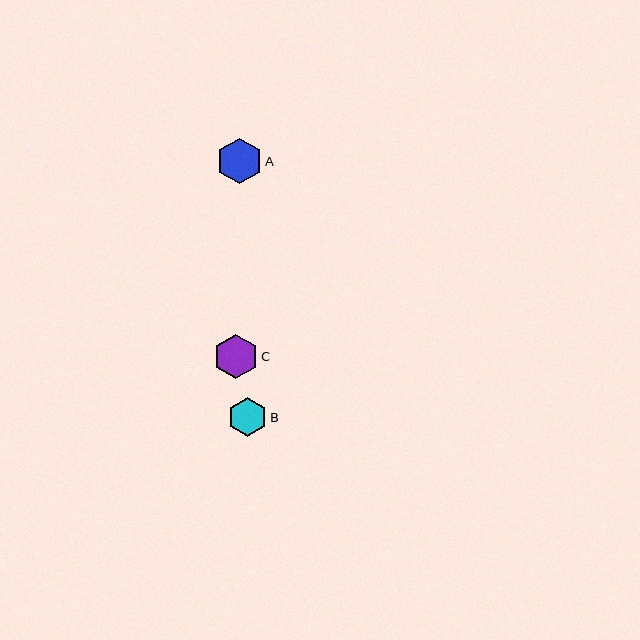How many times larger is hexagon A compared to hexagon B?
Hexagon A is approximately 1.2 times the size of hexagon B.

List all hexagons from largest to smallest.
From largest to smallest: A, C, B.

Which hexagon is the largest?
Hexagon A is the largest with a size of approximately 45 pixels.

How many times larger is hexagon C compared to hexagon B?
Hexagon C is approximately 1.1 times the size of hexagon B.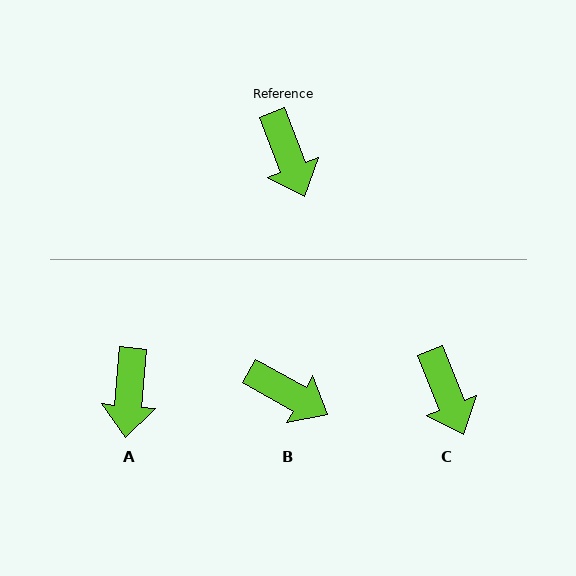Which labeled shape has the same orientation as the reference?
C.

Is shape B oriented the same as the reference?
No, it is off by about 40 degrees.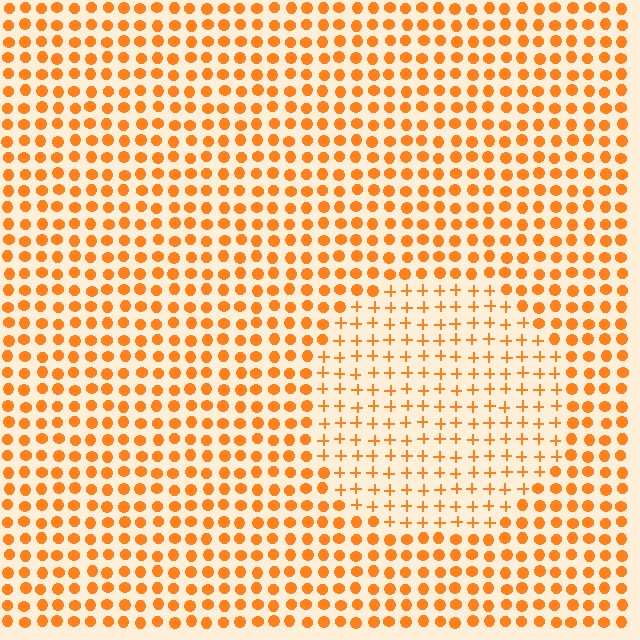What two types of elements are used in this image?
The image uses plus signs inside the circle region and circles outside it.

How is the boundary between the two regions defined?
The boundary is defined by a change in element shape: plus signs inside vs. circles outside. All elements share the same color and spacing.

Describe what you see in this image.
The image is filled with small orange elements arranged in a uniform grid. A circle-shaped region contains plus signs, while the surrounding area contains circles. The boundary is defined purely by the change in element shape.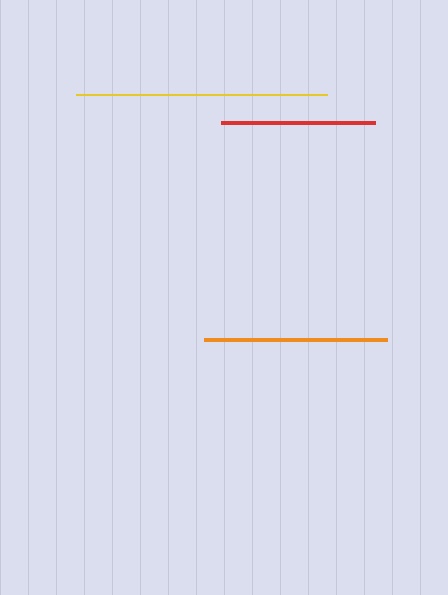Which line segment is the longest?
The yellow line is the longest at approximately 252 pixels.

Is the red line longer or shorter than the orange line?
The orange line is longer than the red line.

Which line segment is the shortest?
The red line is the shortest at approximately 154 pixels.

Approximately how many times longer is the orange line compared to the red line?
The orange line is approximately 1.2 times the length of the red line.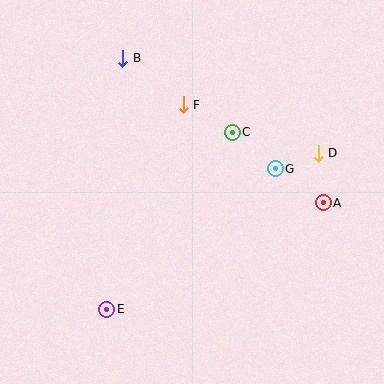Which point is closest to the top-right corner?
Point D is closest to the top-right corner.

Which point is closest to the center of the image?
Point C at (232, 132) is closest to the center.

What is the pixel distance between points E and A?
The distance between E and A is 241 pixels.